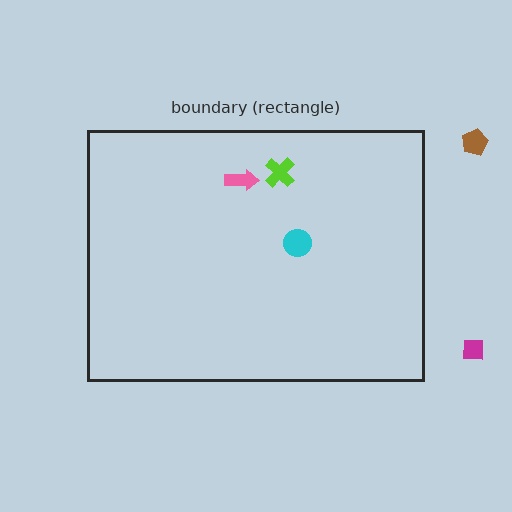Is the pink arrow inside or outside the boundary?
Inside.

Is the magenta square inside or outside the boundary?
Outside.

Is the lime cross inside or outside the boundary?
Inside.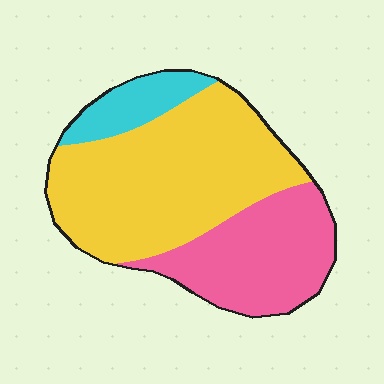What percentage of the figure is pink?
Pink takes up about one third (1/3) of the figure.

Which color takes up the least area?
Cyan, at roughly 10%.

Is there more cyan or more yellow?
Yellow.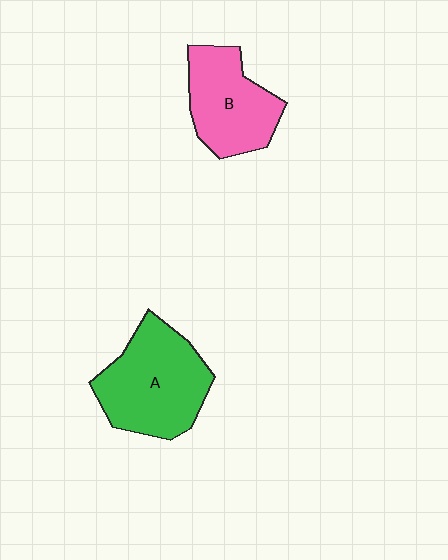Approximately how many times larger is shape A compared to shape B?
Approximately 1.3 times.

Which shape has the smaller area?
Shape B (pink).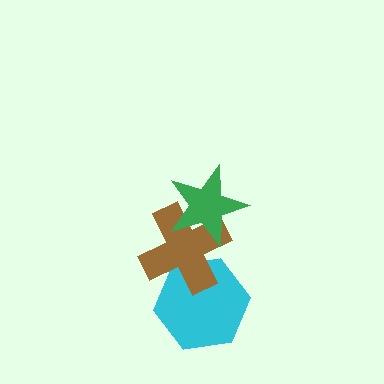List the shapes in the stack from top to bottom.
From top to bottom: the green star, the brown cross, the cyan hexagon.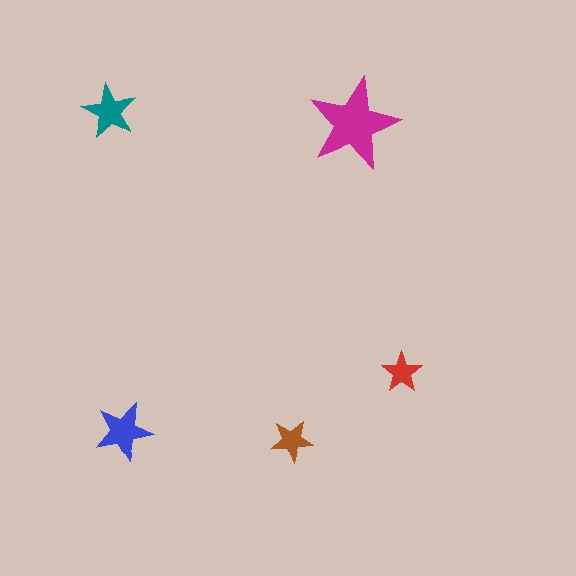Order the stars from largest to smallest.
the magenta one, the blue one, the teal one, the brown one, the red one.